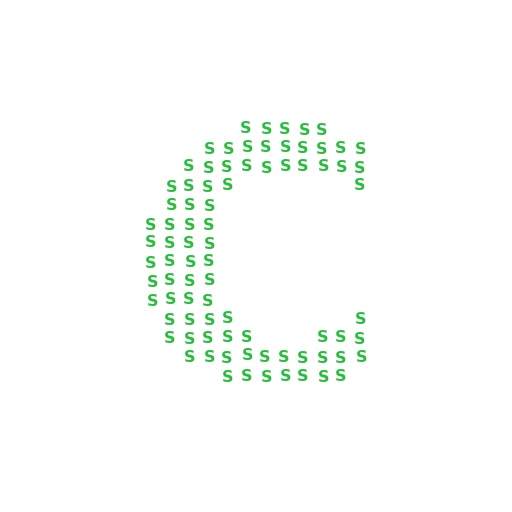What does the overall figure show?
The overall figure shows the letter C.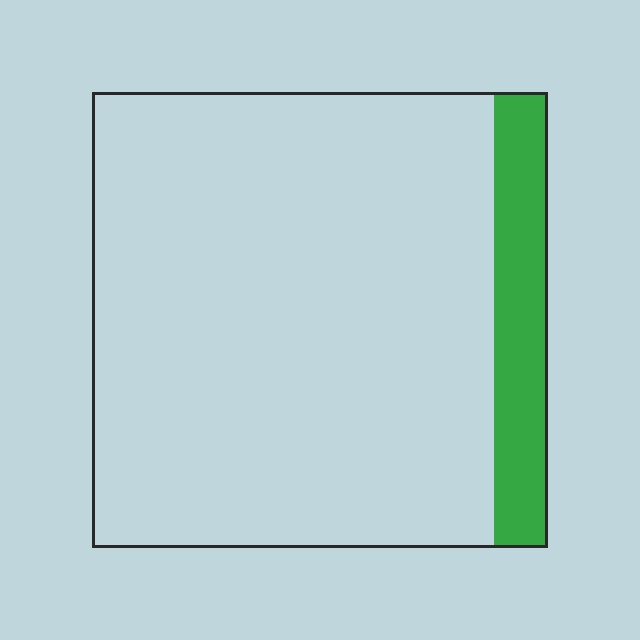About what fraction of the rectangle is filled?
About one eighth (1/8).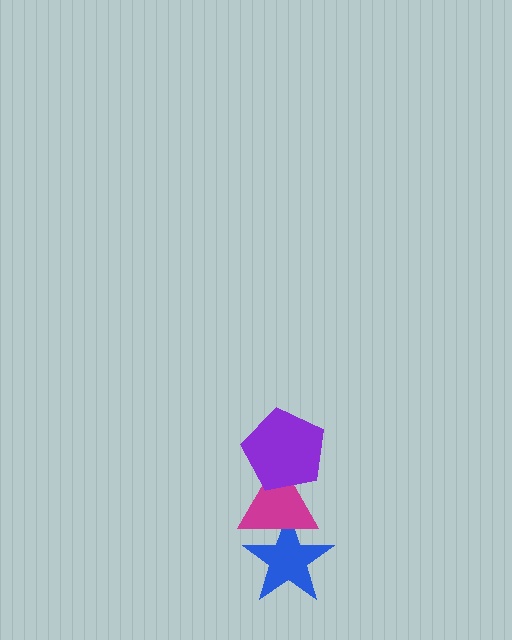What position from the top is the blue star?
The blue star is 3rd from the top.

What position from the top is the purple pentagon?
The purple pentagon is 1st from the top.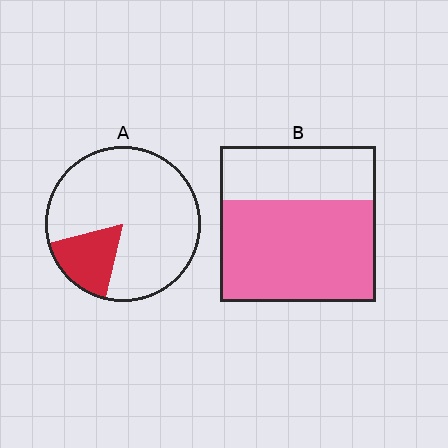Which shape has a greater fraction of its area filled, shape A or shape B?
Shape B.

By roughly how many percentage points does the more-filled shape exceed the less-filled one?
By roughly 50 percentage points (B over A).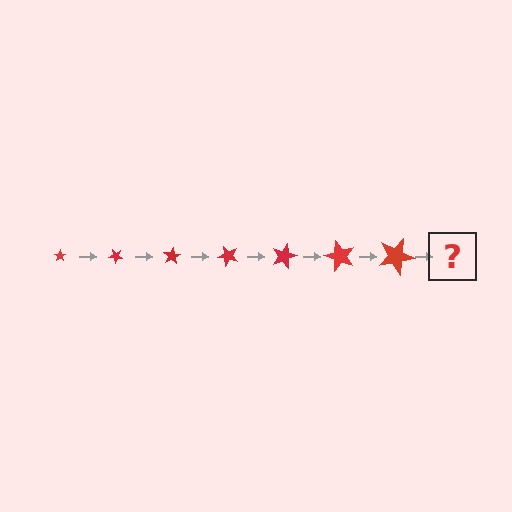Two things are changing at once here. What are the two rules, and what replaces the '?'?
The two rules are that the star grows larger each step and it rotates 40 degrees each step. The '?' should be a star, larger than the previous one and rotated 280 degrees from the start.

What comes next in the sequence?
The next element should be a star, larger than the previous one and rotated 280 degrees from the start.